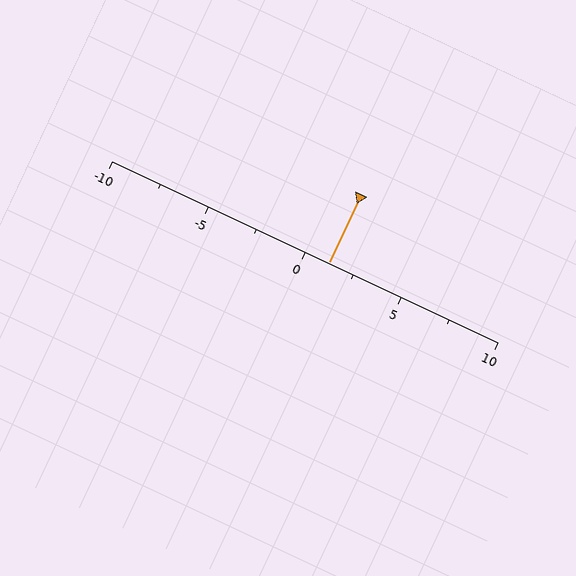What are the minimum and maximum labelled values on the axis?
The axis runs from -10 to 10.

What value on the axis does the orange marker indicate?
The marker indicates approximately 1.2.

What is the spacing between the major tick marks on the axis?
The major ticks are spaced 5 apart.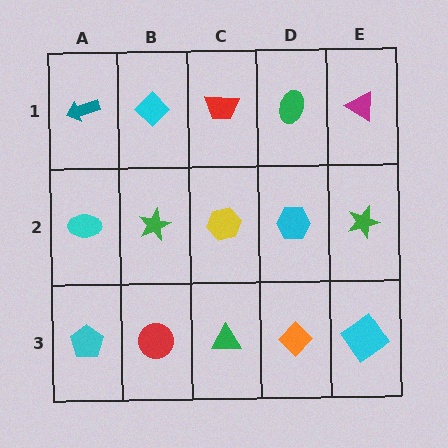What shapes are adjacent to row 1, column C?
A yellow hexagon (row 2, column C), a cyan diamond (row 1, column B), a green ellipse (row 1, column D).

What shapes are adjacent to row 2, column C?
A red trapezoid (row 1, column C), a green triangle (row 3, column C), a green star (row 2, column B), a cyan hexagon (row 2, column D).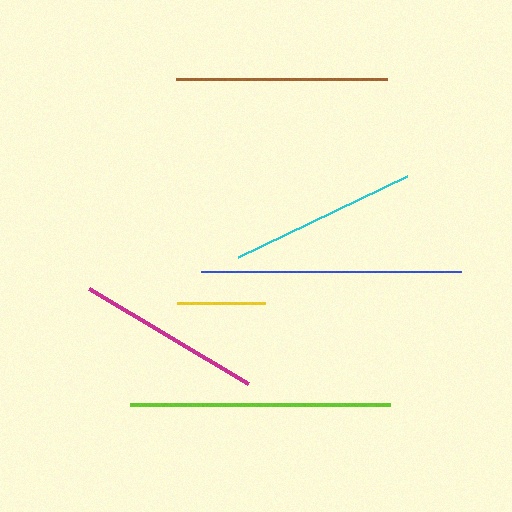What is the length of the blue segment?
The blue segment is approximately 260 pixels long.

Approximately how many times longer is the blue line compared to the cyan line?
The blue line is approximately 1.4 times the length of the cyan line.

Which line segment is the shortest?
The yellow line is the shortest at approximately 88 pixels.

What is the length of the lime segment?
The lime segment is approximately 261 pixels long.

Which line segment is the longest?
The lime line is the longest at approximately 261 pixels.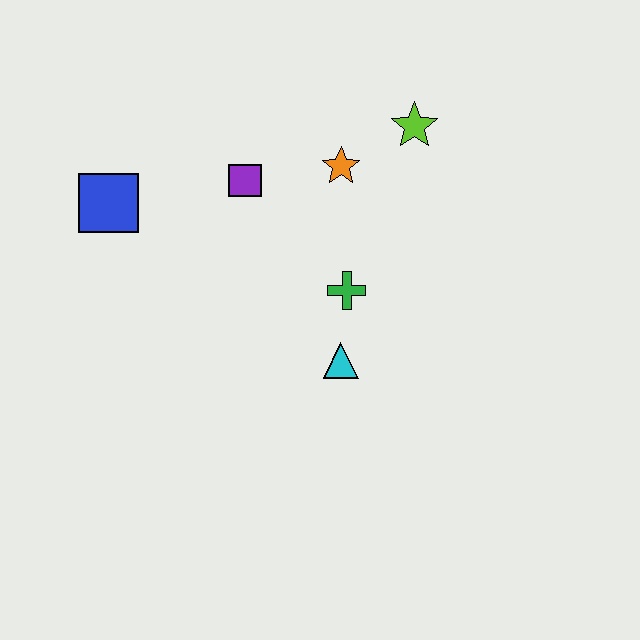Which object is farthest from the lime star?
The blue square is farthest from the lime star.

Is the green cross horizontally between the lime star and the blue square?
Yes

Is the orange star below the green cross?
No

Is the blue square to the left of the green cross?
Yes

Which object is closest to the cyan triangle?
The green cross is closest to the cyan triangle.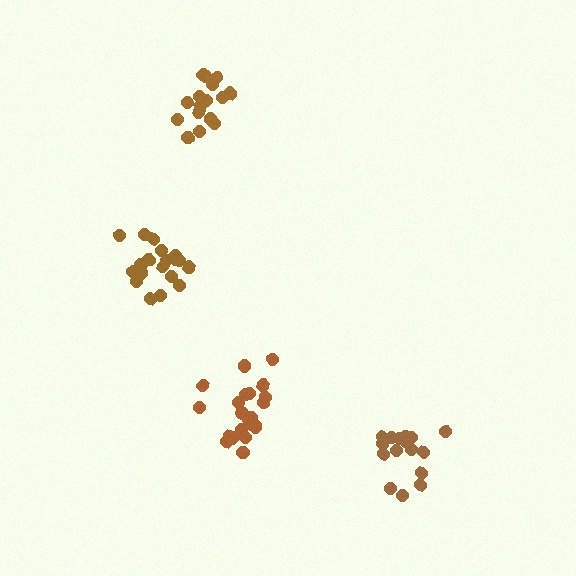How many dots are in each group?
Group 1: 21 dots, Group 2: 20 dots, Group 3: 18 dots, Group 4: 16 dots (75 total).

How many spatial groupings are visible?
There are 4 spatial groupings.